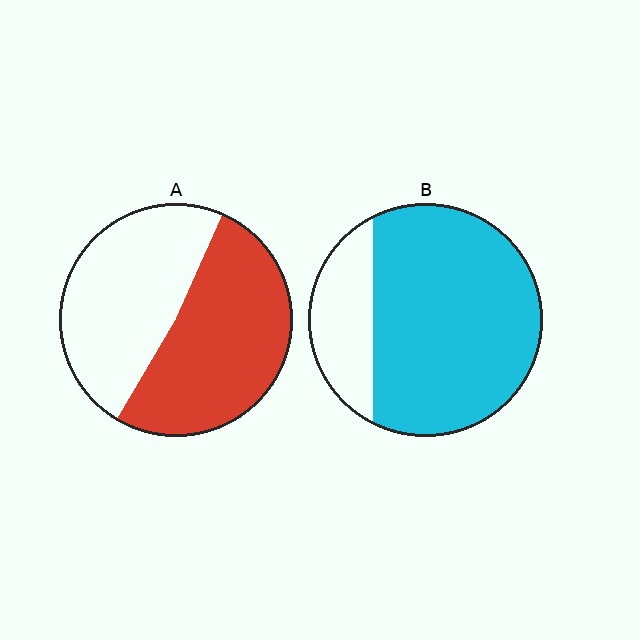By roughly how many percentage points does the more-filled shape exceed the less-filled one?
By roughly 25 percentage points (B over A).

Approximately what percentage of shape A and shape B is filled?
A is approximately 50% and B is approximately 75%.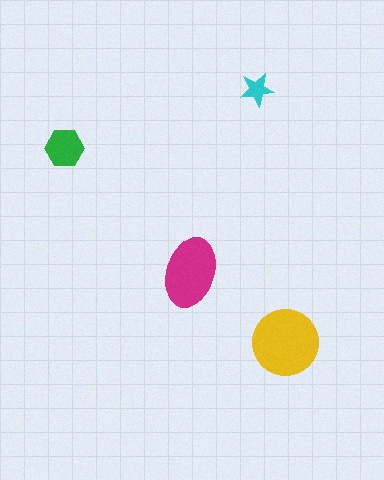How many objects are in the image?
There are 4 objects in the image.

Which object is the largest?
The yellow circle.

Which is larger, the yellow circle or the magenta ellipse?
The yellow circle.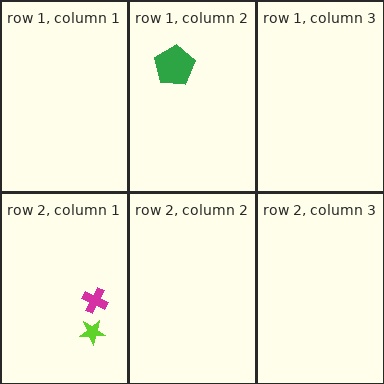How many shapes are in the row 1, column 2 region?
1.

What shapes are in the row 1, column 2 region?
The green pentagon.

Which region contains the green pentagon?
The row 1, column 2 region.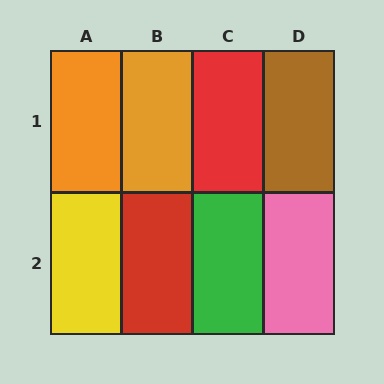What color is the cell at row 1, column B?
Orange.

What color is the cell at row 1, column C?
Red.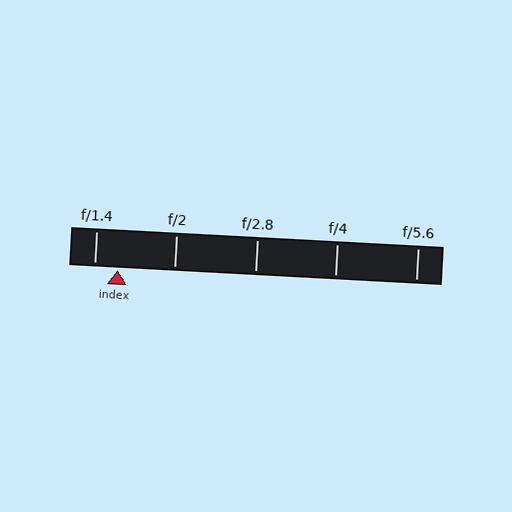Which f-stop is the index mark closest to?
The index mark is closest to f/1.4.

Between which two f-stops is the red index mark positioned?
The index mark is between f/1.4 and f/2.